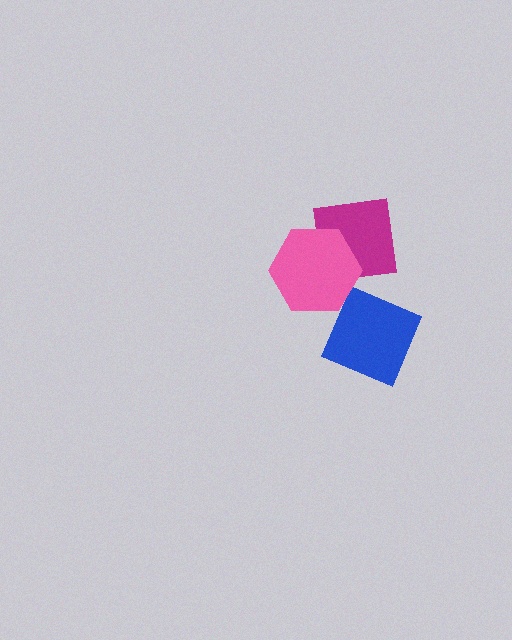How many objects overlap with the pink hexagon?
1 object overlaps with the pink hexagon.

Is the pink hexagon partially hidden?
No, no other shape covers it.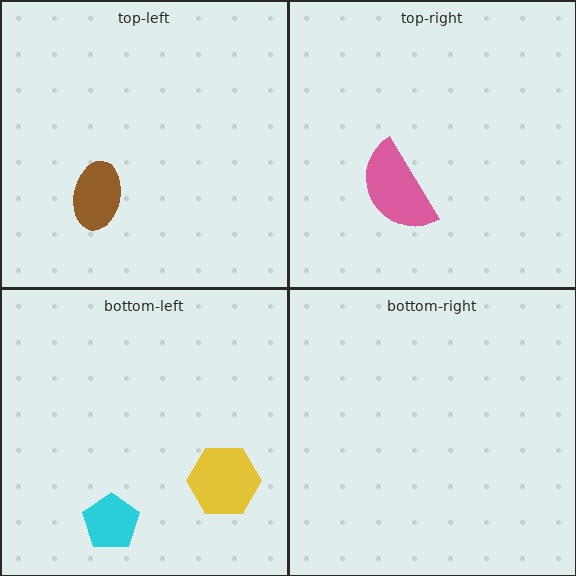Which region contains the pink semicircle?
The top-right region.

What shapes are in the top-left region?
The brown ellipse.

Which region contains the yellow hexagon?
The bottom-left region.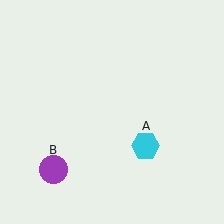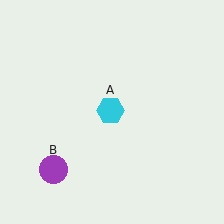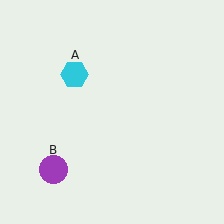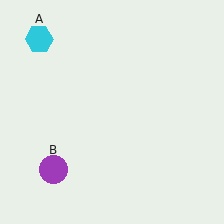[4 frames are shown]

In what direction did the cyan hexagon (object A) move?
The cyan hexagon (object A) moved up and to the left.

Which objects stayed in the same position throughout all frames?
Purple circle (object B) remained stationary.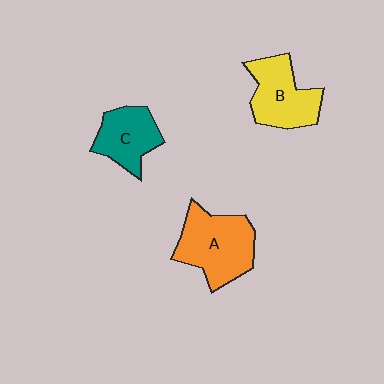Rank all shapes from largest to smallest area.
From largest to smallest: A (orange), B (yellow), C (teal).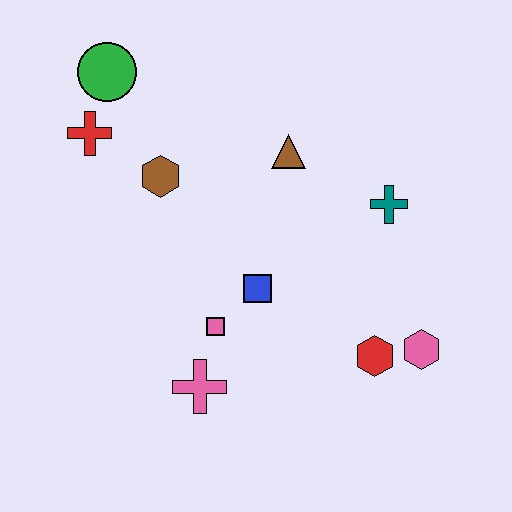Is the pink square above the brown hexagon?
No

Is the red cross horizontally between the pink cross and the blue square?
No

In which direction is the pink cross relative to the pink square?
The pink cross is below the pink square.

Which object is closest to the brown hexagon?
The red cross is closest to the brown hexagon.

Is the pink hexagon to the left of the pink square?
No